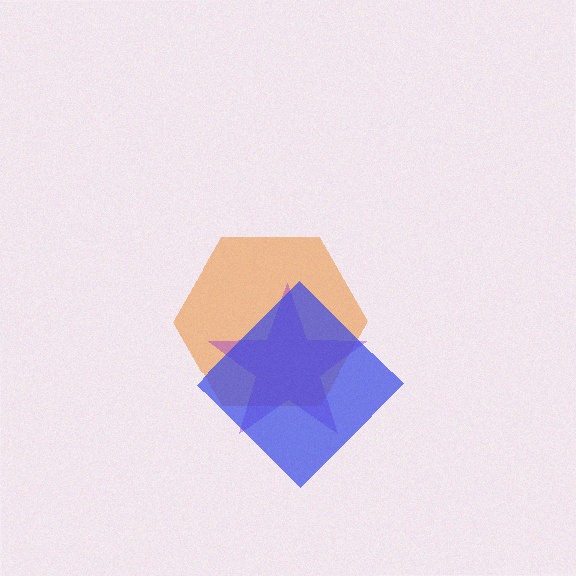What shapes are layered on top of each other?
The layered shapes are: an orange hexagon, a purple star, a blue diamond.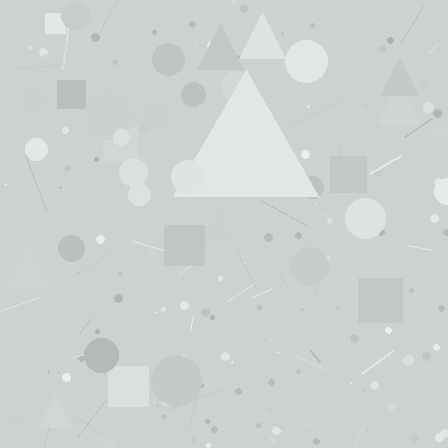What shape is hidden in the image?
A triangle is hidden in the image.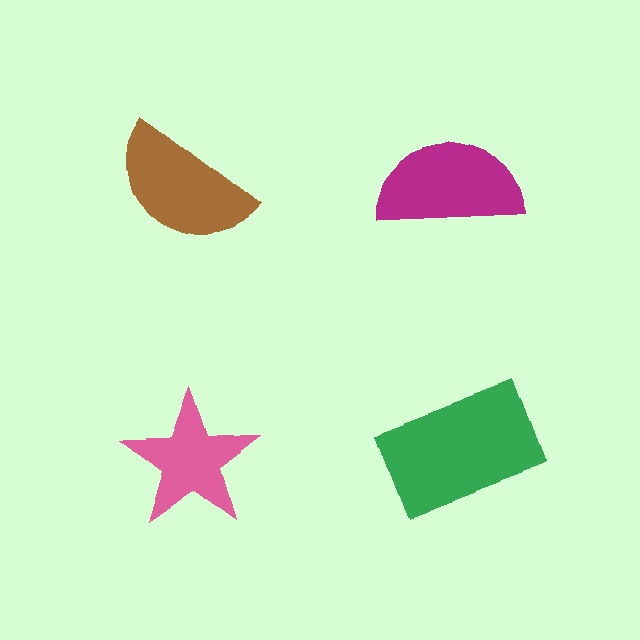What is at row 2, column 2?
A green rectangle.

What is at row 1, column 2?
A magenta semicircle.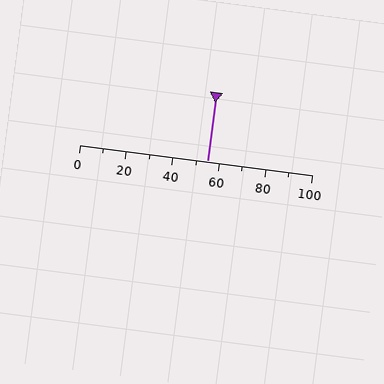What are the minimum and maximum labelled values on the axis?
The axis runs from 0 to 100.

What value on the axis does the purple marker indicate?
The marker indicates approximately 55.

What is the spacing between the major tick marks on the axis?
The major ticks are spaced 20 apart.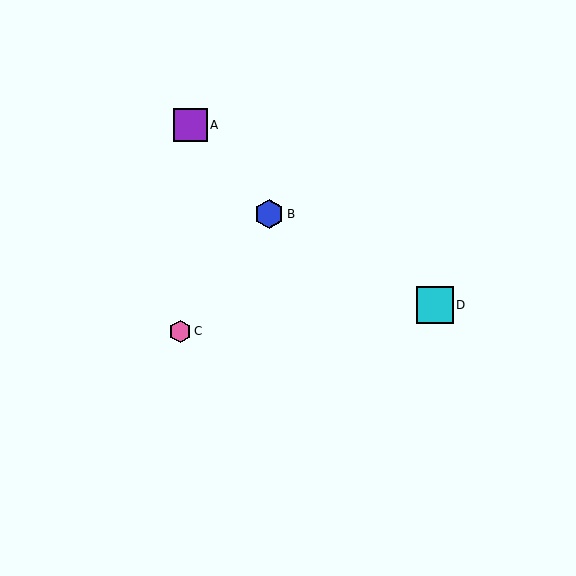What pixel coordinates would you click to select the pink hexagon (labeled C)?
Click at (180, 331) to select the pink hexagon C.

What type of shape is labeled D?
Shape D is a cyan square.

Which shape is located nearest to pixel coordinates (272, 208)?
The blue hexagon (labeled B) at (269, 214) is nearest to that location.